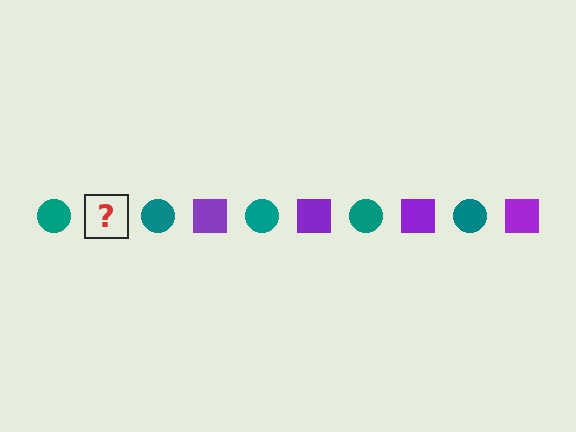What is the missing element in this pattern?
The missing element is a purple square.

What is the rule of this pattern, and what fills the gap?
The rule is that the pattern alternates between teal circle and purple square. The gap should be filled with a purple square.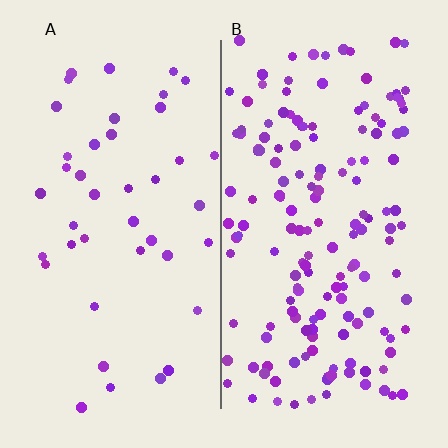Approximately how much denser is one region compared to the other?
Approximately 3.8× — region B over region A.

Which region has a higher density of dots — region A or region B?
B (the right).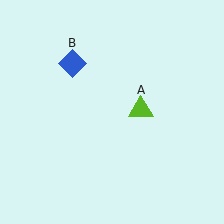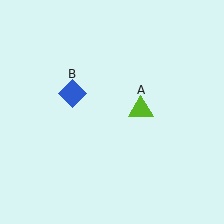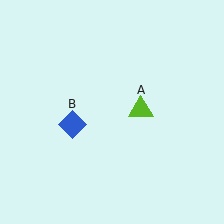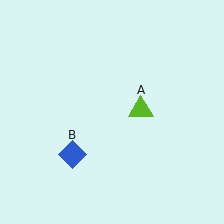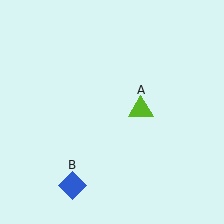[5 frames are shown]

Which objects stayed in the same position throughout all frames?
Lime triangle (object A) remained stationary.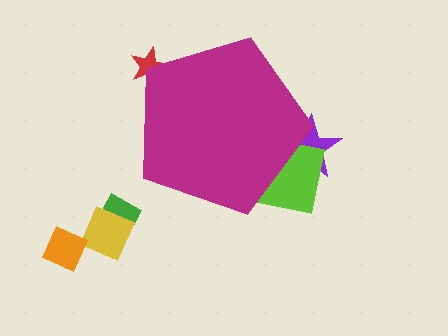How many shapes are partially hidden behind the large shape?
3 shapes are partially hidden.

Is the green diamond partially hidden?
No, the green diamond is fully visible.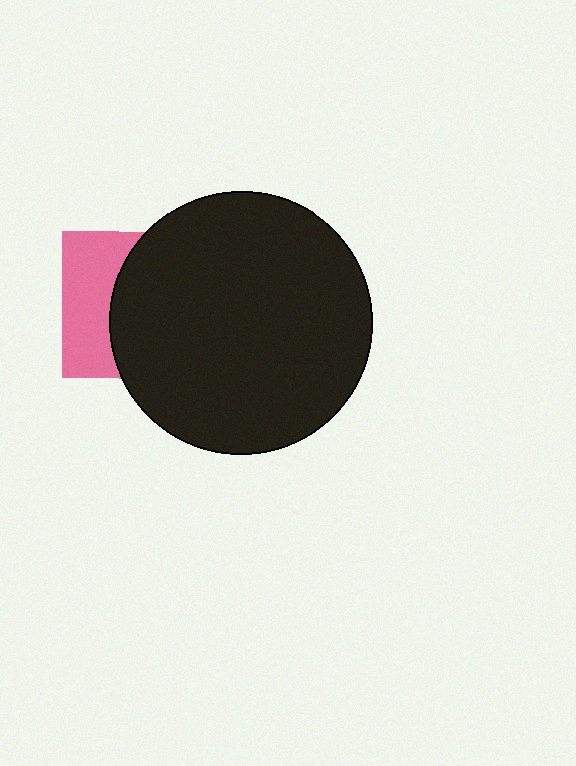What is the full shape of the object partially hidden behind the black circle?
The partially hidden object is a pink square.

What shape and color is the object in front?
The object in front is a black circle.